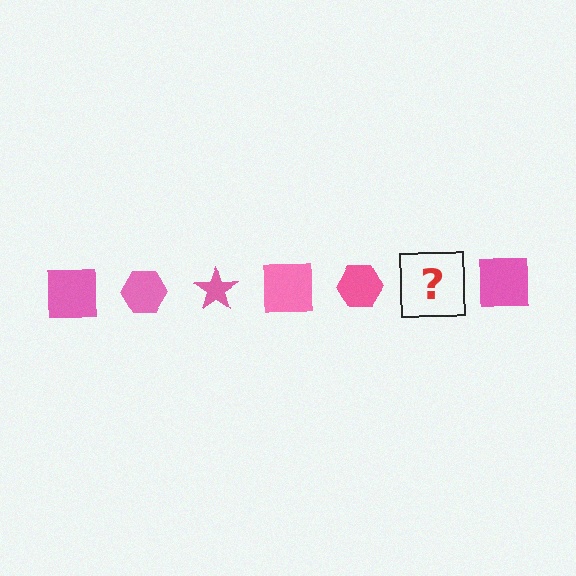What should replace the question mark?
The question mark should be replaced with a pink star.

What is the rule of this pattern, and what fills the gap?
The rule is that the pattern cycles through square, hexagon, star shapes in pink. The gap should be filled with a pink star.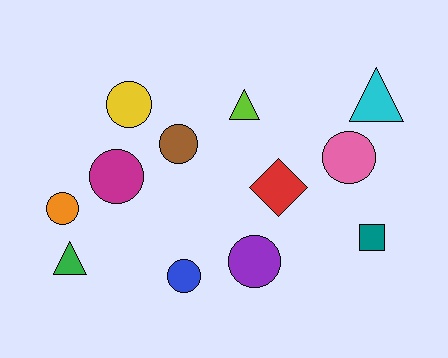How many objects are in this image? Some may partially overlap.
There are 12 objects.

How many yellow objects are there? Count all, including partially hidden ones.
There is 1 yellow object.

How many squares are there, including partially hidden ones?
There is 1 square.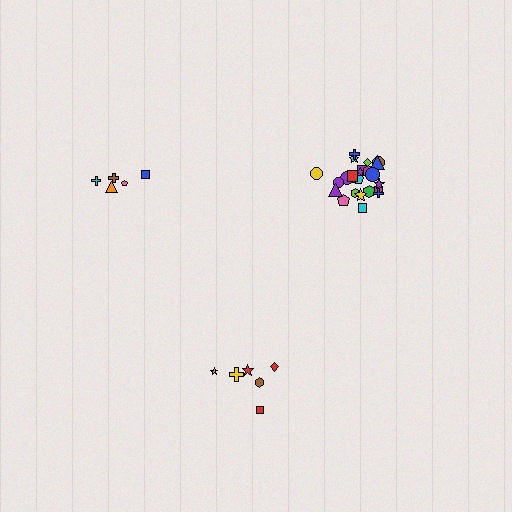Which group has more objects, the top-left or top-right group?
The top-right group.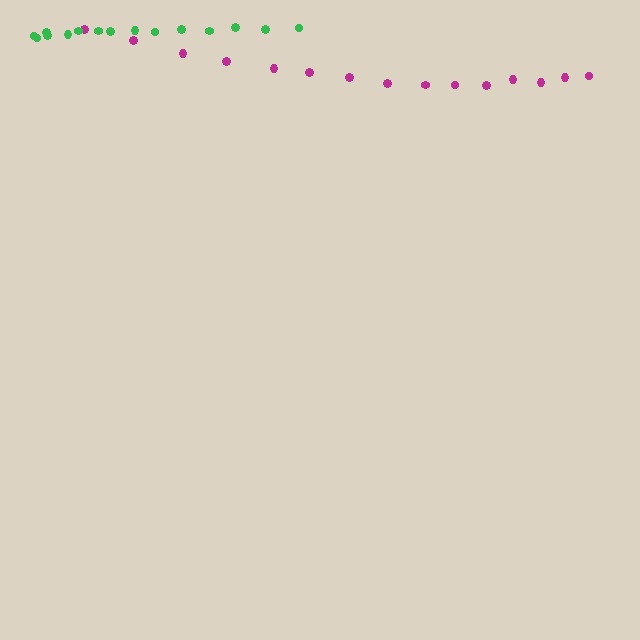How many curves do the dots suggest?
There are 2 distinct paths.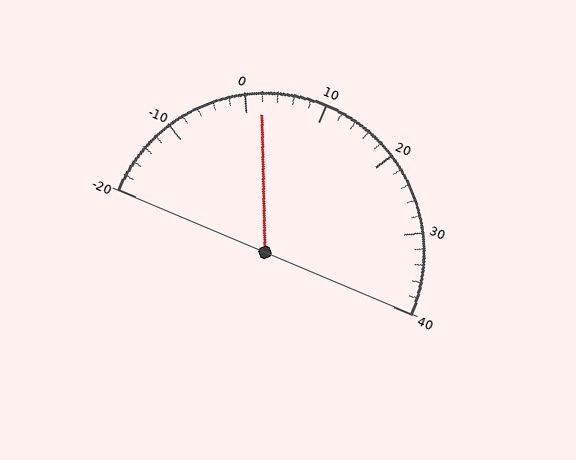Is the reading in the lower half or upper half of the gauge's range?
The reading is in the lower half of the range (-20 to 40).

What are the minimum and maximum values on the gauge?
The gauge ranges from -20 to 40.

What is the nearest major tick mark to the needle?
The nearest major tick mark is 0.